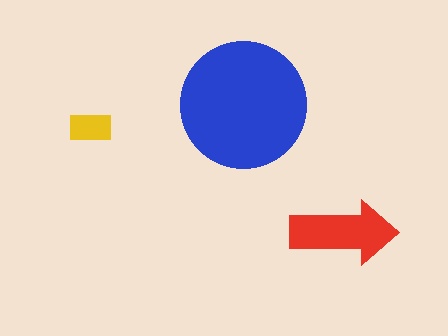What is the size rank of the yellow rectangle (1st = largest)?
3rd.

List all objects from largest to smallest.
The blue circle, the red arrow, the yellow rectangle.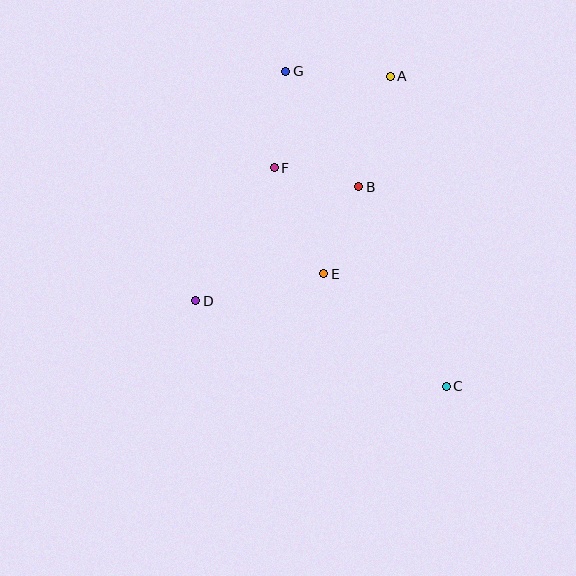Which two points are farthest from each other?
Points C and G are farthest from each other.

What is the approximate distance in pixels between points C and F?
The distance between C and F is approximately 278 pixels.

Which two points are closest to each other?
Points B and F are closest to each other.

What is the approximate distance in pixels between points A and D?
The distance between A and D is approximately 297 pixels.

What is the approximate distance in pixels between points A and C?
The distance between A and C is approximately 315 pixels.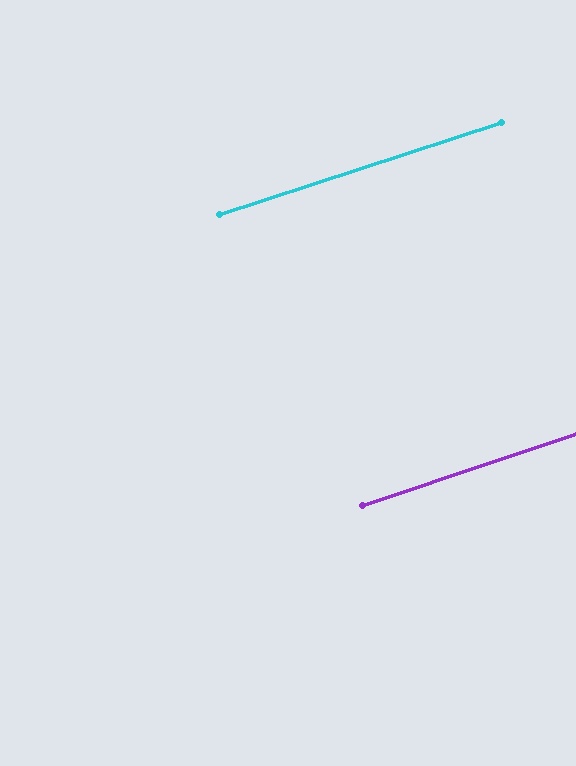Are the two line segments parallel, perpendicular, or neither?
Parallel — their directions differ by only 0.5°.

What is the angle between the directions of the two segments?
Approximately 1 degree.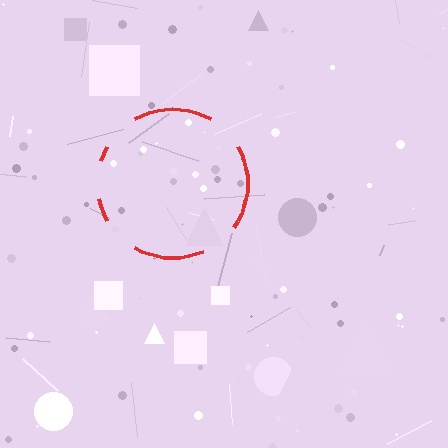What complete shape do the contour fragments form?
The contour fragments form a circle.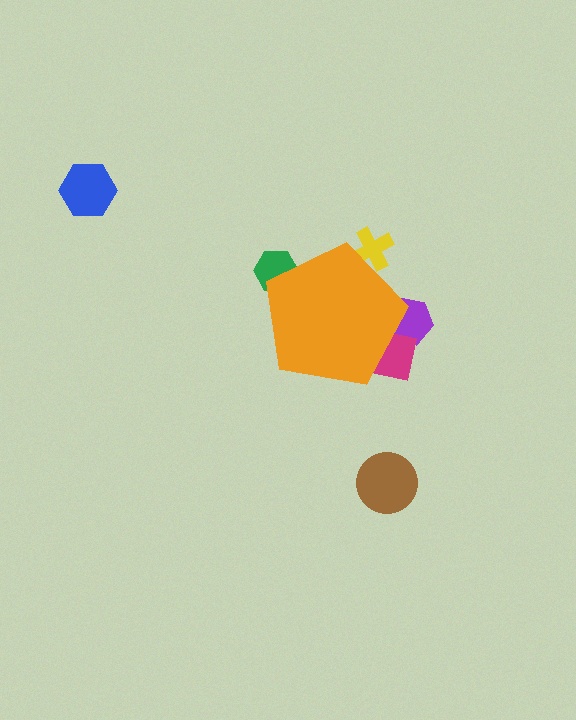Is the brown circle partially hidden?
No, the brown circle is fully visible.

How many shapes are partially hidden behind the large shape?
4 shapes are partially hidden.